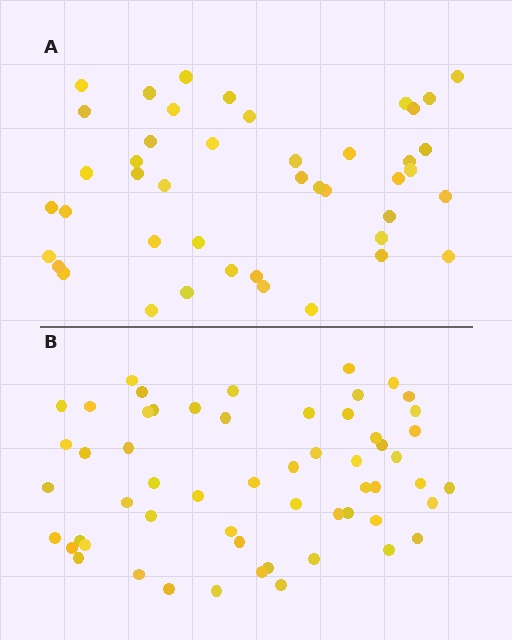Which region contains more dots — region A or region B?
Region B (the bottom region) has more dots.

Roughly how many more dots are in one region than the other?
Region B has approximately 15 more dots than region A.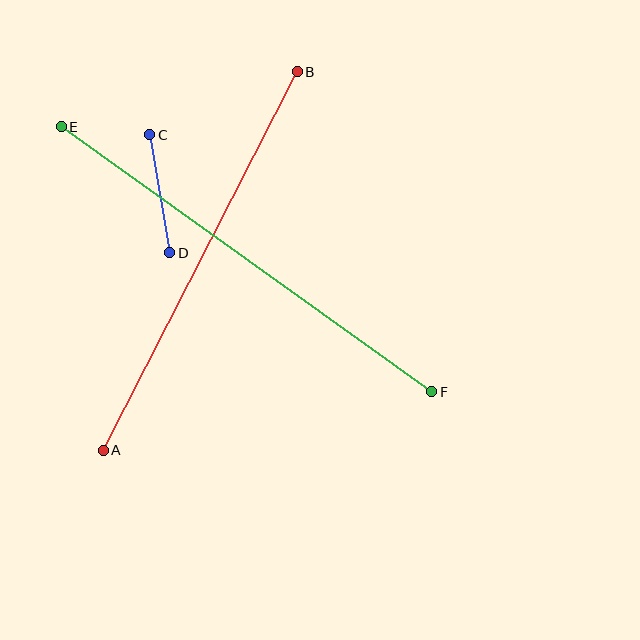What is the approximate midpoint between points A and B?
The midpoint is at approximately (200, 261) pixels.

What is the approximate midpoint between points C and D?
The midpoint is at approximately (160, 194) pixels.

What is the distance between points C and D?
The distance is approximately 120 pixels.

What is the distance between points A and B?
The distance is approximately 425 pixels.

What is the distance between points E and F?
The distance is approximately 455 pixels.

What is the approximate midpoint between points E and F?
The midpoint is at approximately (247, 259) pixels.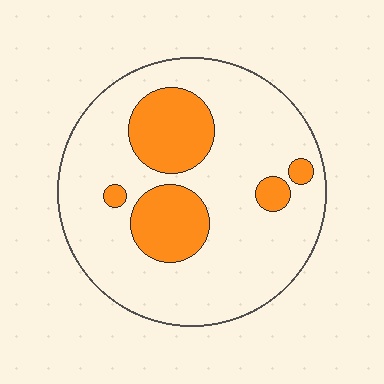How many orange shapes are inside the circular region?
5.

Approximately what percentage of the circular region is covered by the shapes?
Approximately 25%.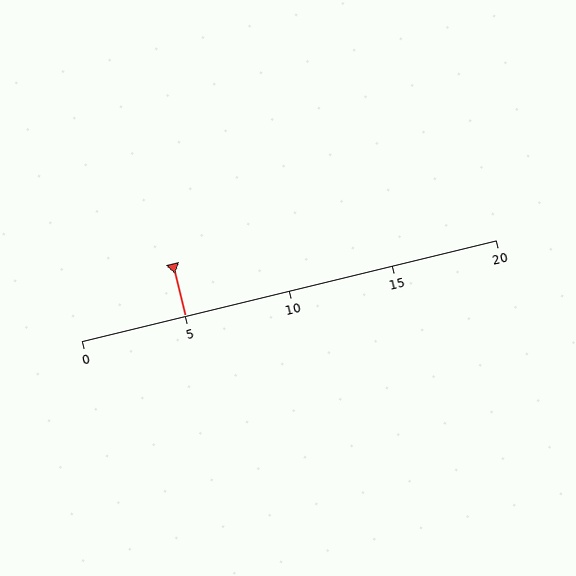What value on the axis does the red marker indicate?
The marker indicates approximately 5.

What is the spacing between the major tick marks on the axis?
The major ticks are spaced 5 apart.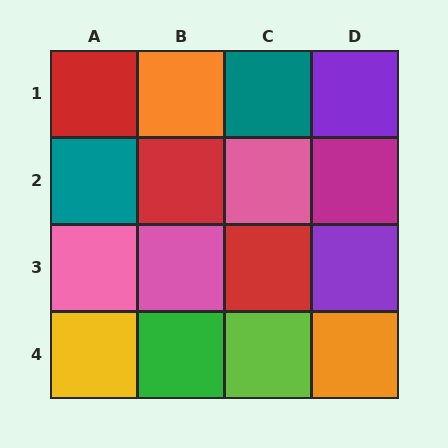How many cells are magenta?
1 cell is magenta.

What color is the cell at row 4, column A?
Yellow.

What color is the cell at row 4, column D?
Orange.